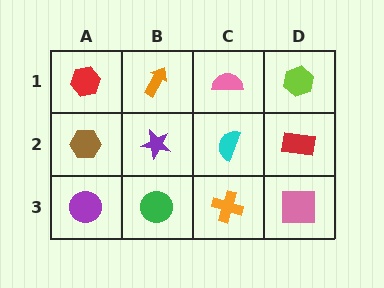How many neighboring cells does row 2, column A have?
3.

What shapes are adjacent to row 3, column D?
A red rectangle (row 2, column D), an orange cross (row 3, column C).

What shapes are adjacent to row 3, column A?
A brown hexagon (row 2, column A), a green circle (row 3, column B).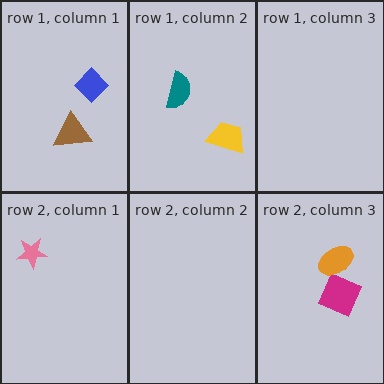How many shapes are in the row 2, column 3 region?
2.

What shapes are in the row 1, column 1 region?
The brown triangle, the blue diamond.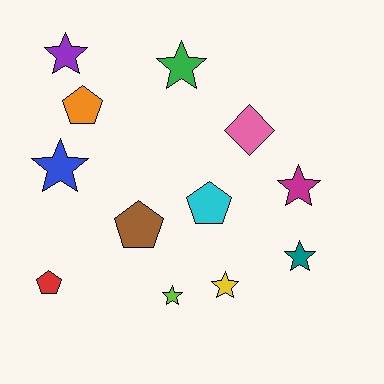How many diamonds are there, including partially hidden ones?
There is 1 diamond.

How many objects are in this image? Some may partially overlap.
There are 12 objects.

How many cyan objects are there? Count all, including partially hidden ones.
There is 1 cyan object.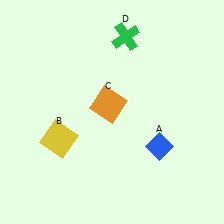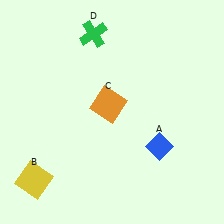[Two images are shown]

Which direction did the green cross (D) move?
The green cross (D) moved left.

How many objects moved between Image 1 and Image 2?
2 objects moved between the two images.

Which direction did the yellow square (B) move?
The yellow square (B) moved down.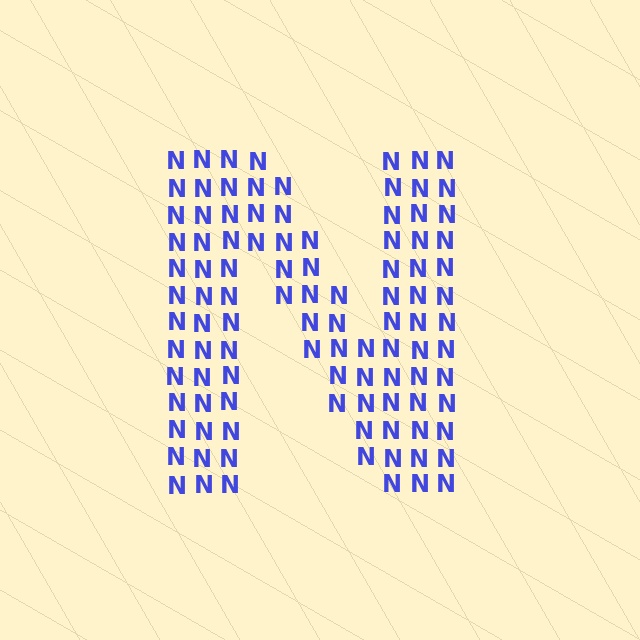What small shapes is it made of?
It is made of small letter N's.